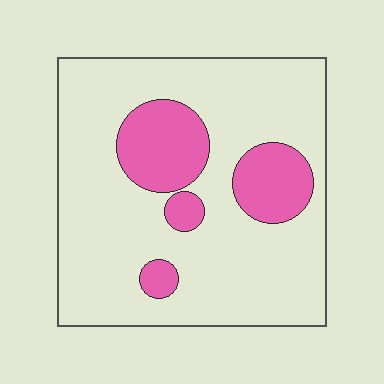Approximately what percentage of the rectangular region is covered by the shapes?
Approximately 20%.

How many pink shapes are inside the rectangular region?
4.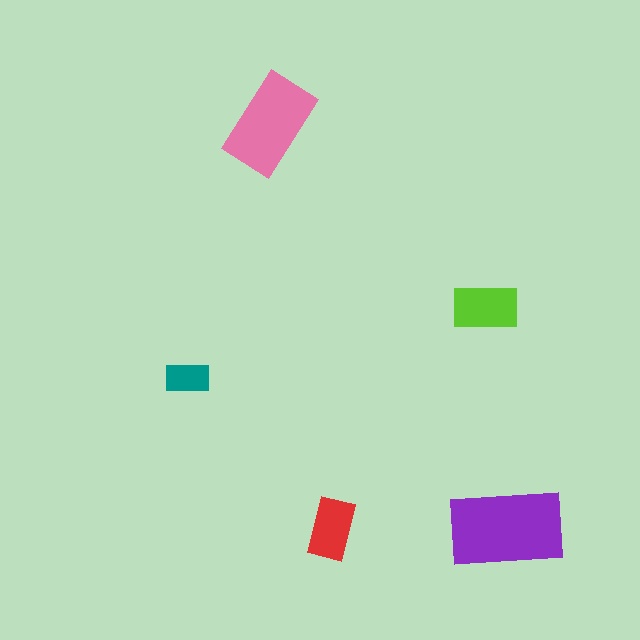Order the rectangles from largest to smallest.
the purple one, the pink one, the lime one, the red one, the teal one.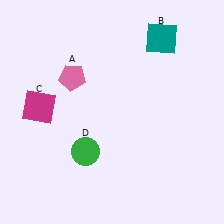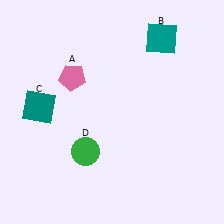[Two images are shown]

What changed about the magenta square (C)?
In Image 1, C is magenta. In Image 2, it changed to teal.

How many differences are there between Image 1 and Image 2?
There is 1 difference between the two images.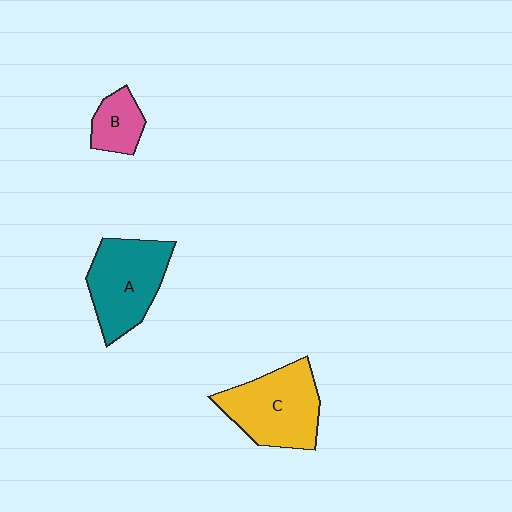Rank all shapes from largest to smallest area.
From largest to smallest: C (yellow), A (teal), B (pink).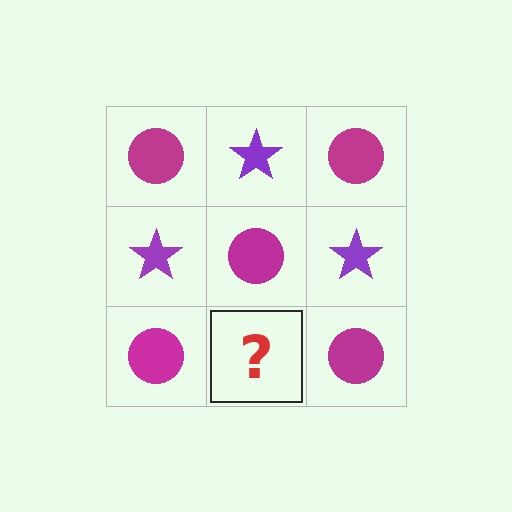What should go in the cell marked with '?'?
The missing cell should contain a purple star.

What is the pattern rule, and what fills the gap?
The rule is that it alternates magenta circle and purple star in a checkerboard pattern. The gap should be filled with a purple star.